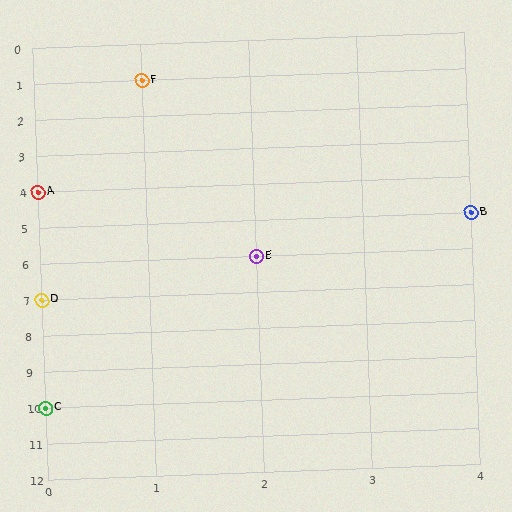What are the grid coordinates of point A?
Point A is at grid coordinates (0, 4).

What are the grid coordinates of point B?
Point B is at grid coordinates (4, 5).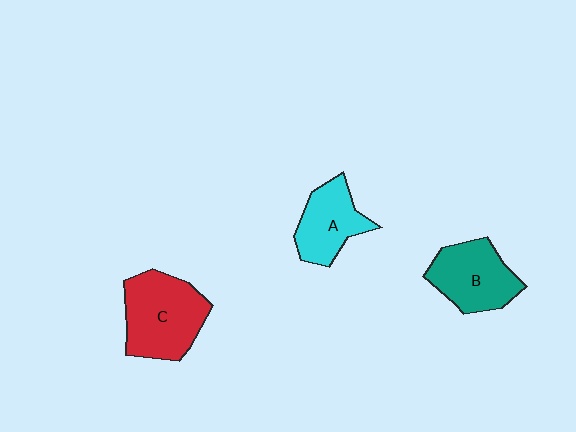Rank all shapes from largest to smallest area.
From largest to smallest: C (red), B (teal), A (cyan).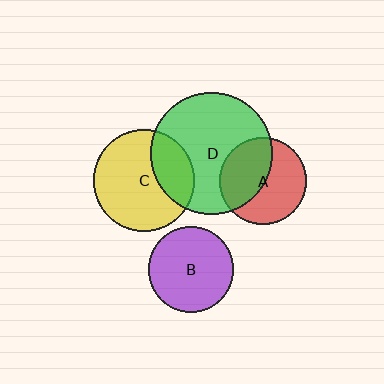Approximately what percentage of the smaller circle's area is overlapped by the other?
Approximately 30%.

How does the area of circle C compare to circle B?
Approximately 1.4 times.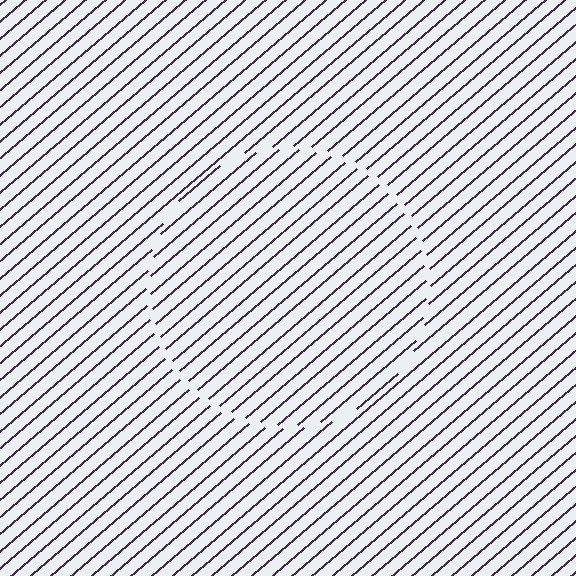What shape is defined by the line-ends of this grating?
An illusory circle. The interior of the shape contains the same grating, shifted by half a period — the contour is defined by the phase discontinuity where line-ends from the inner and outer gratings abut.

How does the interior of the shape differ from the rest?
The interior of the shape contains the same grating, shifted by half a period — the contour is defined by the phase discontinuity where line-ends from the inner and outer gratings abut.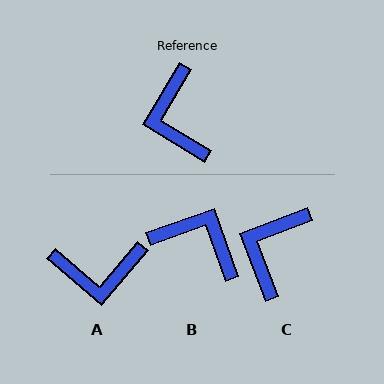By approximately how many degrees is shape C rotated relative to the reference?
Approximately 38 degrees clockwise.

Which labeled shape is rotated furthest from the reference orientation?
B, about 130 degrees away.